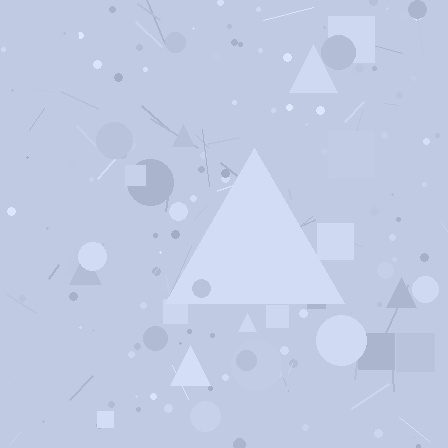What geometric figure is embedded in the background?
A triangle is embedded in the background.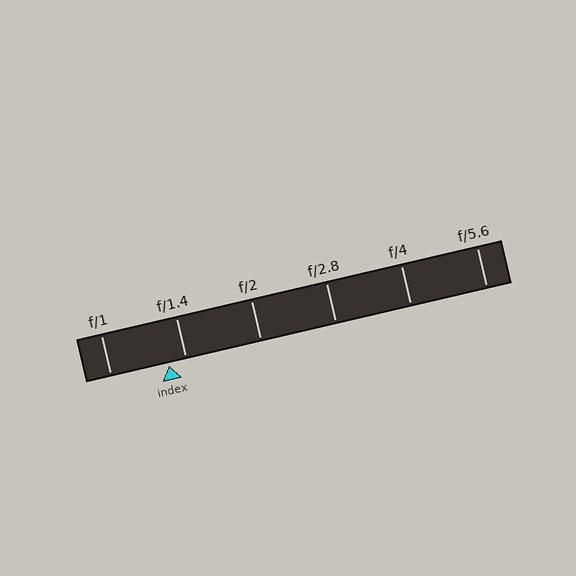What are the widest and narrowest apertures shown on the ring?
The widest aperture shown is f/1 and the narrowest is f/5.6.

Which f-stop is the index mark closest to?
The index mark is closest to f/1.4.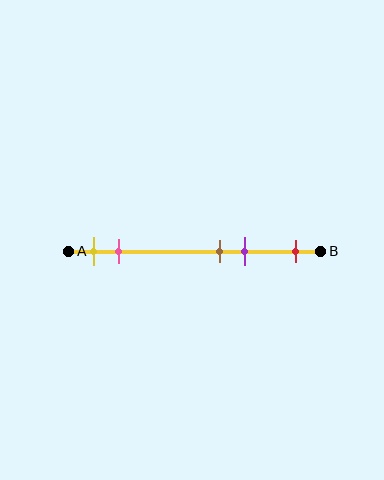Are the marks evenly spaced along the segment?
No, the marks are not evenly spaced.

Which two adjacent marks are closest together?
The brown and purple marks are the closest adjacent pair.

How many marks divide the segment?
There are 5 marks dividing the segment.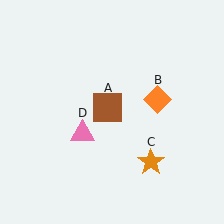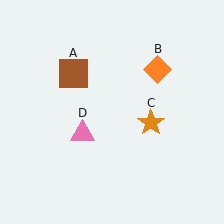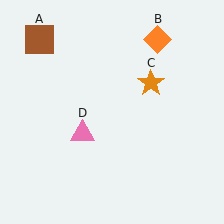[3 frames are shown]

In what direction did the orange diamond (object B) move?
The orange diamond (object B) moved up.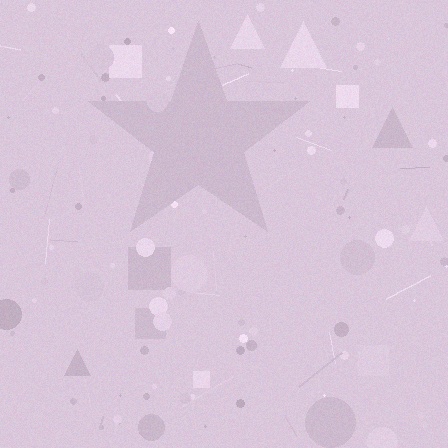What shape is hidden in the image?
A star is hidden in the image.